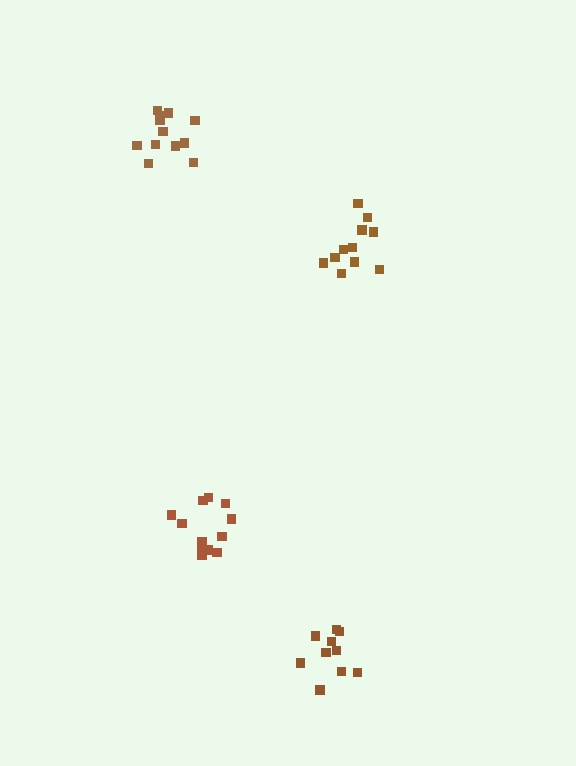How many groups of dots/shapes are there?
There are 4 groups.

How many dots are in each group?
Group 1: 12 dots, Group 2: 12 dots, Group 3: 11 dots, Group 4: 10 dots (45 total).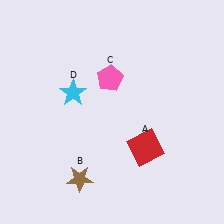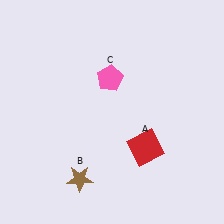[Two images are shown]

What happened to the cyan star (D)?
The cyan star (D) was removed in Image 2. It was in the top-left area of Image 1.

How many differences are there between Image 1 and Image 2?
There is 1 difference between the two images.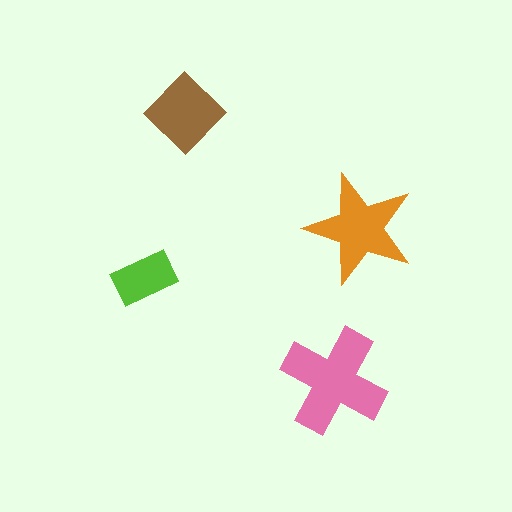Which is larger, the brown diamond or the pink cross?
The pink cross.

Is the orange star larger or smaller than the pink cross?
Smaller.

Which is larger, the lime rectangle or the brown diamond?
The brown diamond.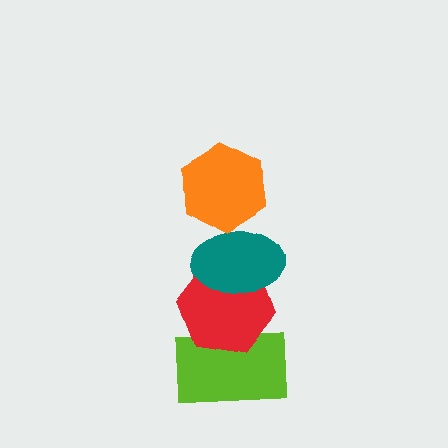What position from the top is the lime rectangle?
The lime rectangle is 4th from the top.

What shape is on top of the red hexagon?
The teal ellipse is on top of the red hexagon.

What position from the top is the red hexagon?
The red hexagon is 3rd from the top.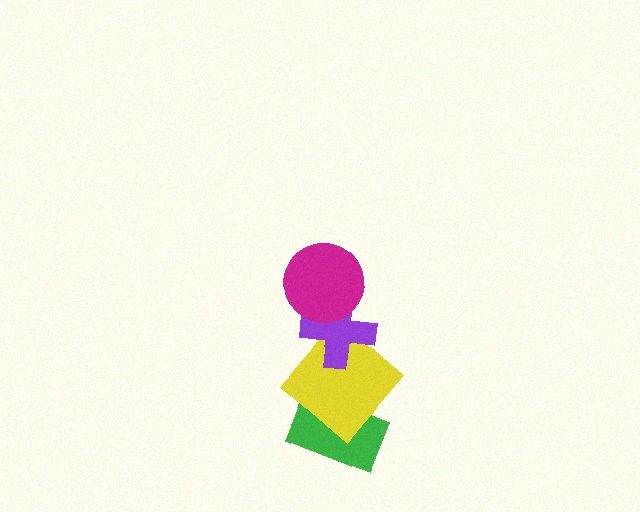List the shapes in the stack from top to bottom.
From top to bottom: the magenta circle, the purple cross, the yellow diamond, the green rectangle.